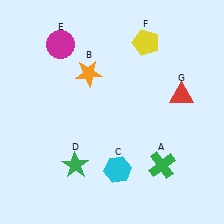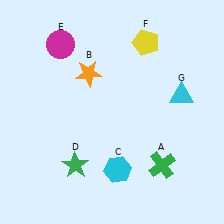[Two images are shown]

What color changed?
The triangle (G) changed from red in Image 1 to cyan in Image 2.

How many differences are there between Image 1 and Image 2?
There is 1 difference between the two images.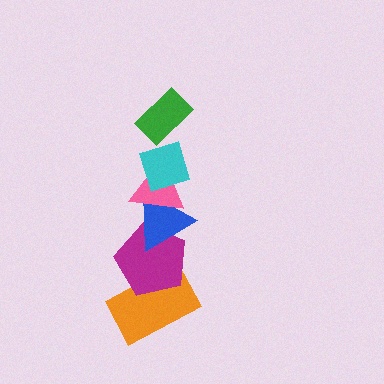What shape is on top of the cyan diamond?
The green rectangle is on top of the cyan diamond.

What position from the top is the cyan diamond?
The cyan diamond is 2nd from the top.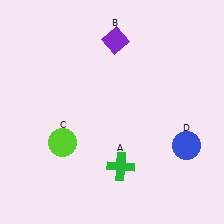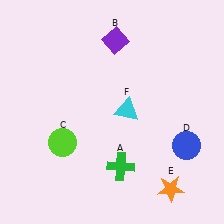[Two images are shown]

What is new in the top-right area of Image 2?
A cyan triangle (F) was added in the top-right area of Image 2.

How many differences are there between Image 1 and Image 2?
There are 2 differences between the two images.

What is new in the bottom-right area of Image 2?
An orange star (E) was added in the bottom-right area of Image 2.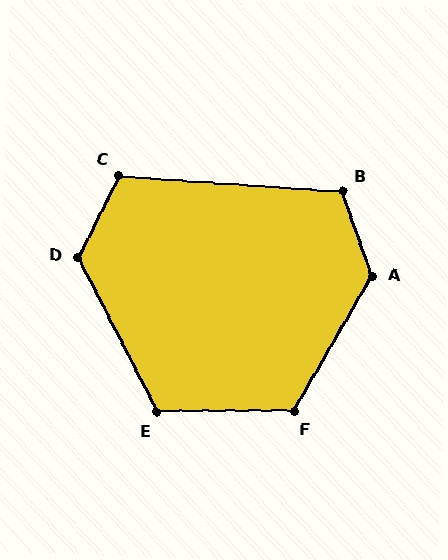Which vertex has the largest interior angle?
A, at approximately 131 degrees.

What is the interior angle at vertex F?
Approximately 121 degrees (obtuse).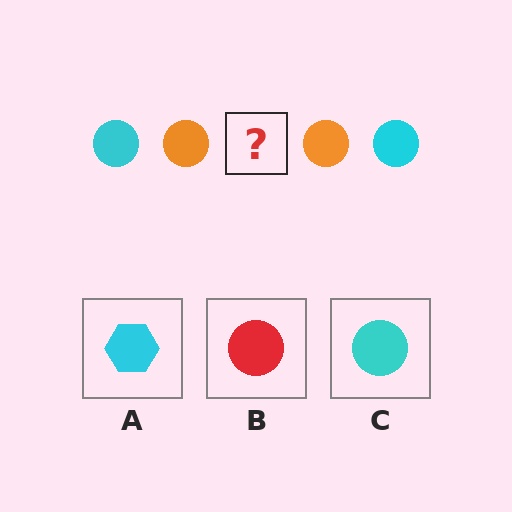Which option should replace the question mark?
Option C.